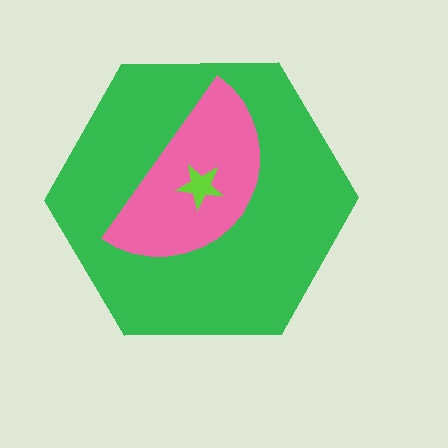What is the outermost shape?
The green hexagon.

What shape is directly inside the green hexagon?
The pink semicircle.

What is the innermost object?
The lime star.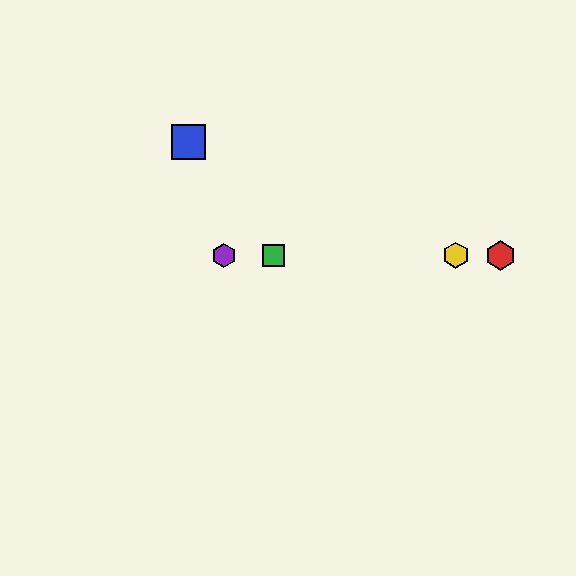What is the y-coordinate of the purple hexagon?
The purple hexagon is at y≈255.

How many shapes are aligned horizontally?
4 shapes (the red hexagon, the green square, the yellow hexagon, the purple hexagon) are aligned horizontally.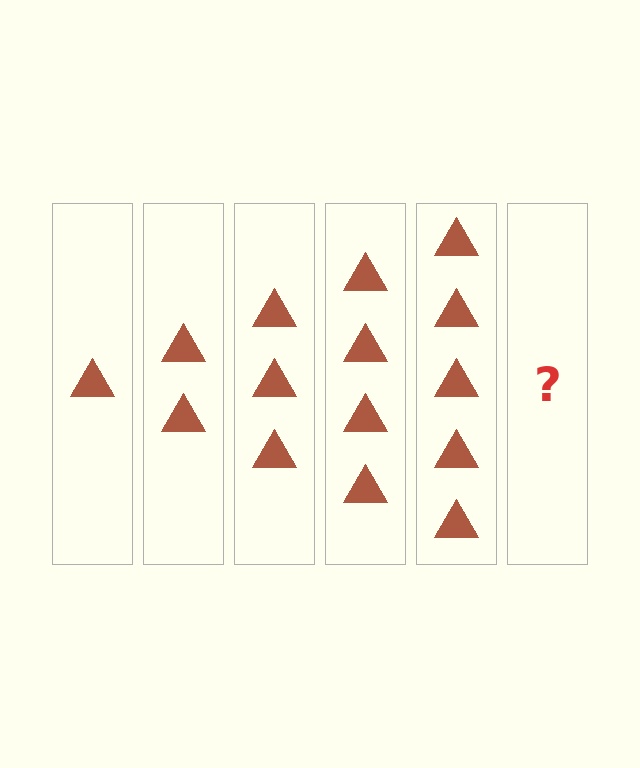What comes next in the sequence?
The next element should be 6 triangles.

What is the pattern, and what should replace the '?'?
The pattern is that each step adds one more triangle. The '?' should be 6 triangles.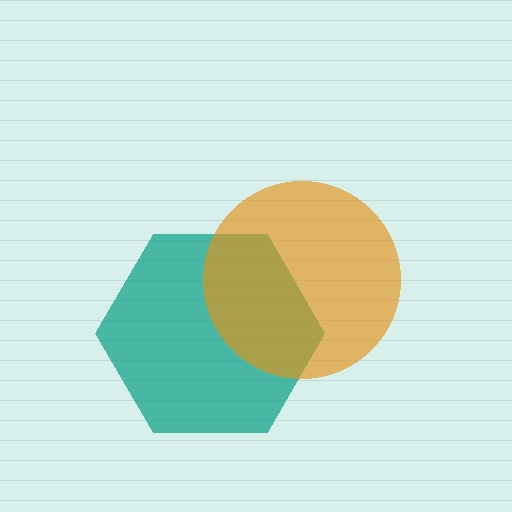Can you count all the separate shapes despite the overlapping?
Yes, there are 2 separate shapes.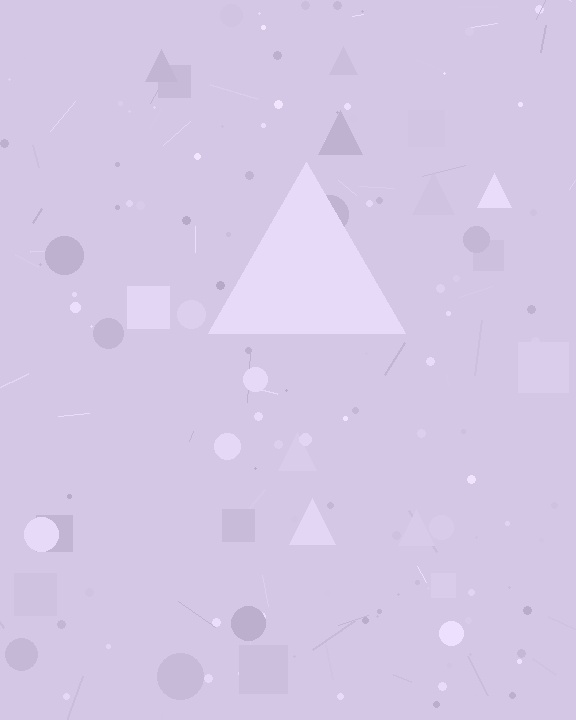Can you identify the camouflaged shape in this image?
The camouflaged shape is a triangle.